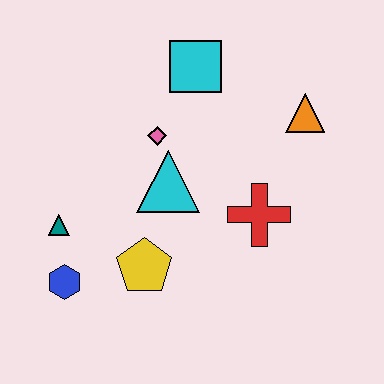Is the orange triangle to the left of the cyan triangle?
No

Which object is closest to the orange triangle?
The red cross is closest to the orange triangle.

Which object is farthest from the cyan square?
The blue hexagon is farthest from the cyan square.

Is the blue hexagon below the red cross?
Yes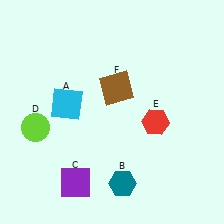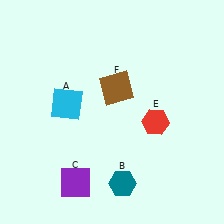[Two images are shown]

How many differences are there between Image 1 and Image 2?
There is 1 difference between the two images.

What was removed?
The lime circle (D) was removed in Image 2.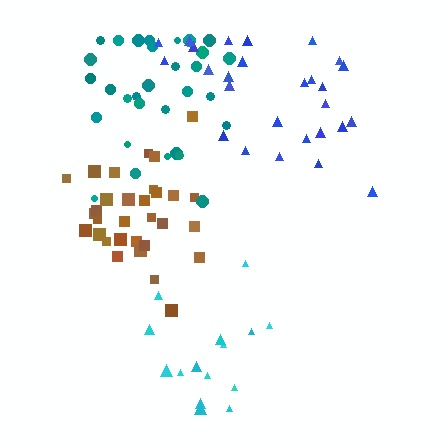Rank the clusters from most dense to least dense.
brown, teal, blue, cyan.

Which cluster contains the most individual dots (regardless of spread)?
Brown (32).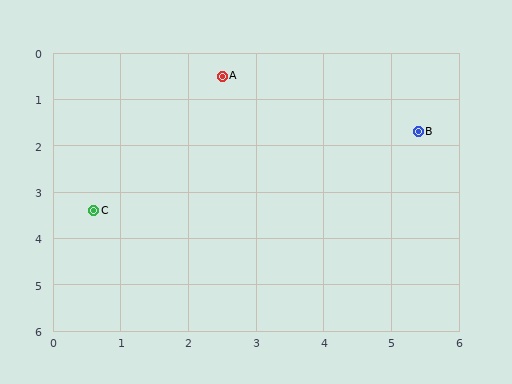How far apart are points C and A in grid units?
Points C and A are about 3.5 grid units apart.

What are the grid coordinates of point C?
Point C is at approximately (0.6, 3.4).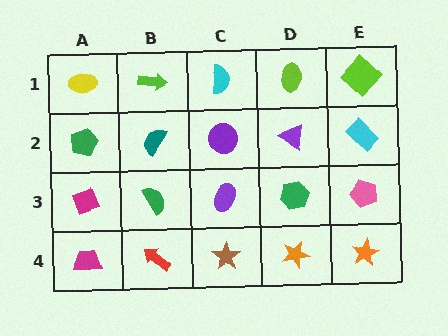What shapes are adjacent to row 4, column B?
A green semicircle (row 3, column B), a magenta trapezoid (row 4, column A), a brown star (row 4, column C).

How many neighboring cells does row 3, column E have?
3.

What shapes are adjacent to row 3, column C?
A purple circle (row 2, column C), a brown star (row 4, column C), a green semicircle (row 3, column B), a green hexagon (row 3, column D).